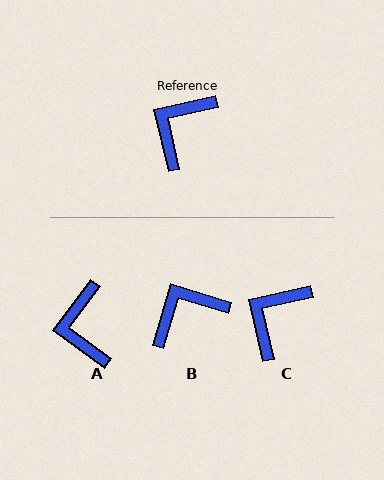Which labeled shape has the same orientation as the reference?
C.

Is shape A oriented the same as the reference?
No, it is off by about 41 degrees.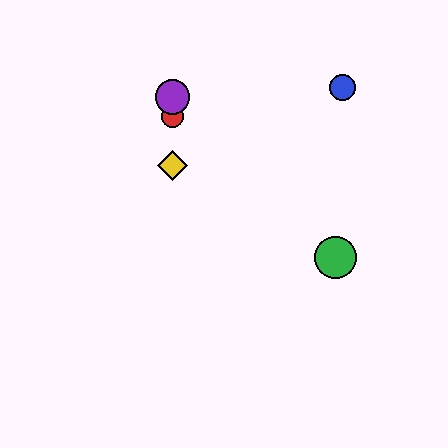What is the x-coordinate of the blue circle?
The blue circle is at x≈342.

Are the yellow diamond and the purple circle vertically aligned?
Yes, both are at x≈173.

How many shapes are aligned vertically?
3 shapes (the red circle, the yellow diamond, the purple circle) are aligned vertically.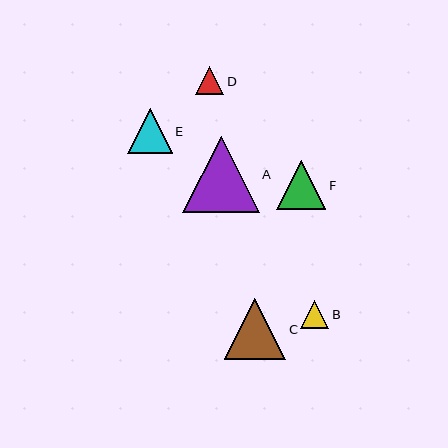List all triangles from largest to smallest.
From largest to smallest: A, C, F, E, D, B.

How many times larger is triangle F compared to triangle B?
Triangle F is approximately 1.8 times the size of triangle B.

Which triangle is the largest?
Triangle A is the largest with a size of approximately 77 pixels.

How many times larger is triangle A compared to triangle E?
Triangle A is approximately 1.7 times the size of triangle E.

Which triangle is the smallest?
Triangle B is the smallest with a size of approximately 28 pixels.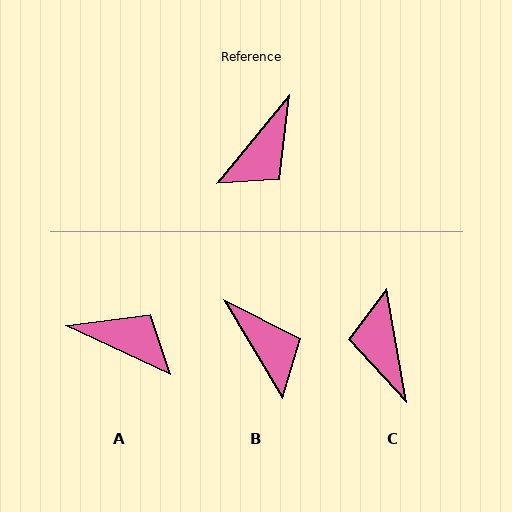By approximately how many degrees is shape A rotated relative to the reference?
Approximately 104 degrees counter-clockwise.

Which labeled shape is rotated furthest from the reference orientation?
C, about 131 degrees away.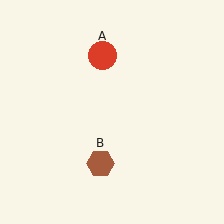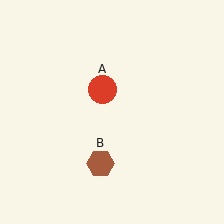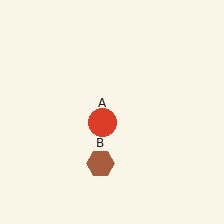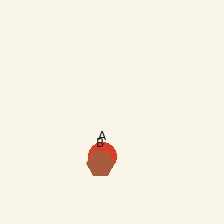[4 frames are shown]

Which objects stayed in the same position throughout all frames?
Brown hexagon (object B) remained stationary.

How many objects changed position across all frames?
1 object changed position: red circle (object A).